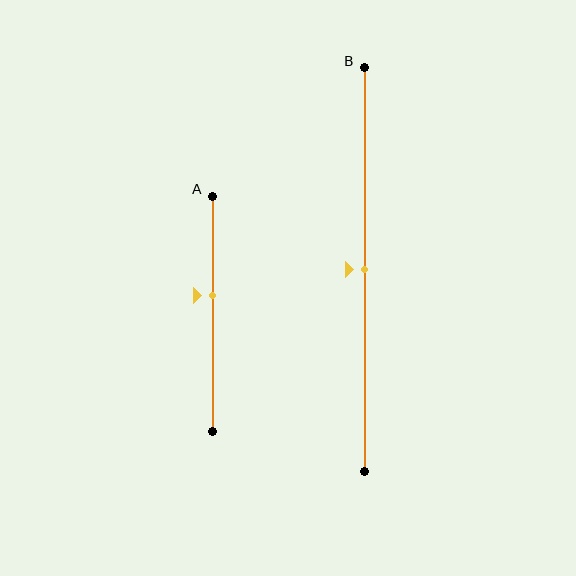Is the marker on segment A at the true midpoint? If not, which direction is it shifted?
No, the marker on segment A is shifted upward by about 8% of the segment length.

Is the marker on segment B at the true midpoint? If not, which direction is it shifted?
Yes, the marker on segment B is at the true midpoint.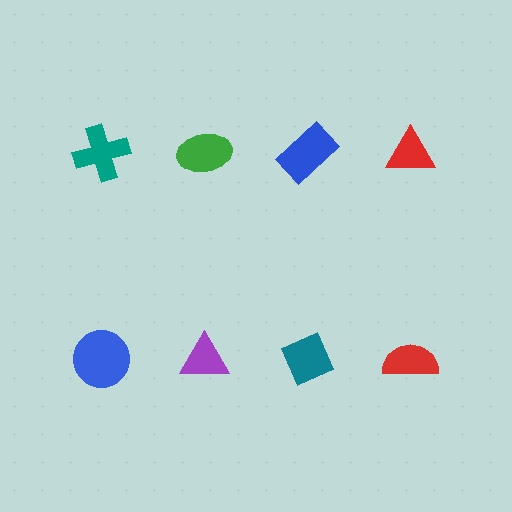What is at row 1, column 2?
A green ellipse.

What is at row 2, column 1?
A blue circle.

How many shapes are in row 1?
4 shapes.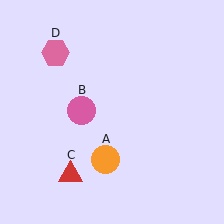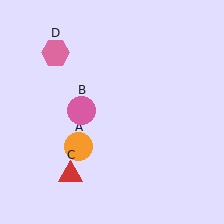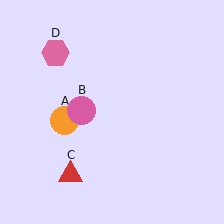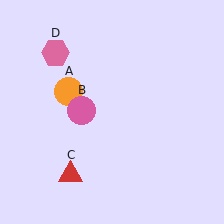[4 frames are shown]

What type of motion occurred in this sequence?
The orange circle (object A) rotated clockwise around the center of the scene.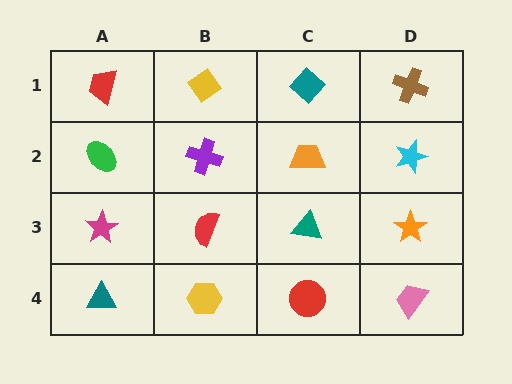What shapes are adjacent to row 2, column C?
A teal diamond (row 1, column C), a teal triangle (row 3, column C), a purple cross (row 2, column B), a cyan star (row 2, column D).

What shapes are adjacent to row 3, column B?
A purple cross (row 2, column B), a yellow hexagon (row 4, column B), a magenta star (row 3, column A), a teal triangle (row 3, column C).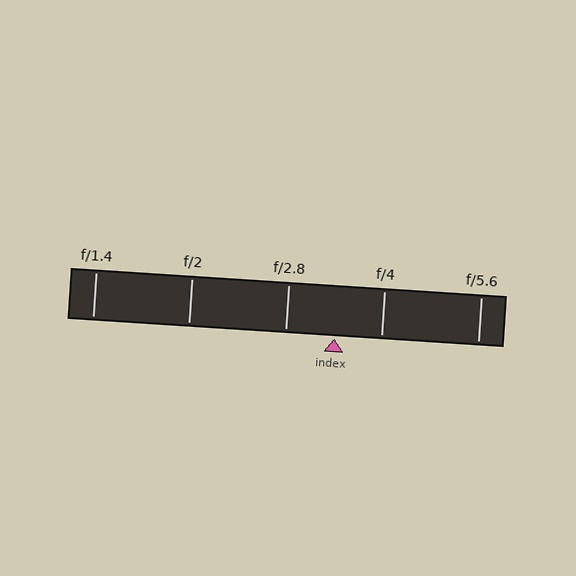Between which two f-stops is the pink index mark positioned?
The index mark is between f/2.8 and f/4.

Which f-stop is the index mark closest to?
The index mark is closest to f/4.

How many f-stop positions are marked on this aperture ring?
There are 5 f-stop positions marked.